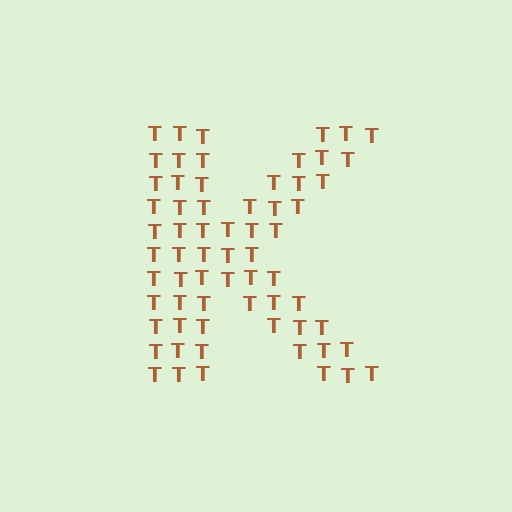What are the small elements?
The small elements are letter T's.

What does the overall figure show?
The overall figure shows the letter K.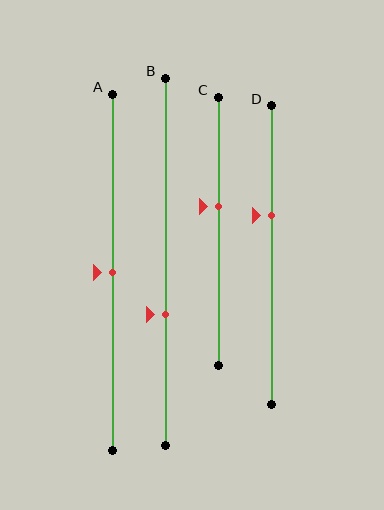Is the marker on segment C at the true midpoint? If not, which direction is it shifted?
No, the marker on segment C is shifted upward by about 9% of the segment length.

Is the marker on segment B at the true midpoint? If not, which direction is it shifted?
No, the marker on segment B is shifted downward by about 14% of the segment length.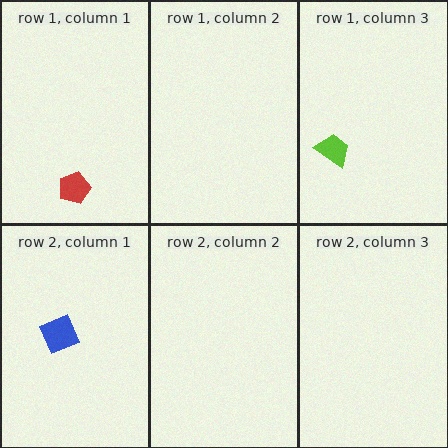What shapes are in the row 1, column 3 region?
The lime trapezoid.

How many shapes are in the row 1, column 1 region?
1.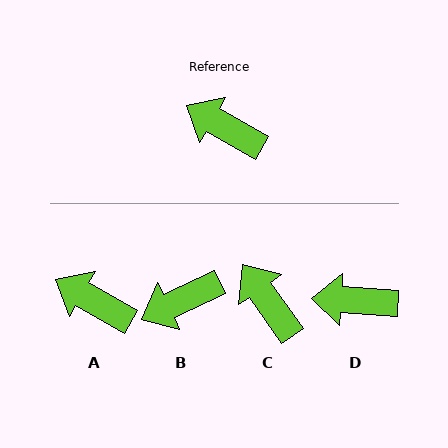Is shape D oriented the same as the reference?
No, it is off by about 26 degrees.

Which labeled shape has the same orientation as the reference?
A.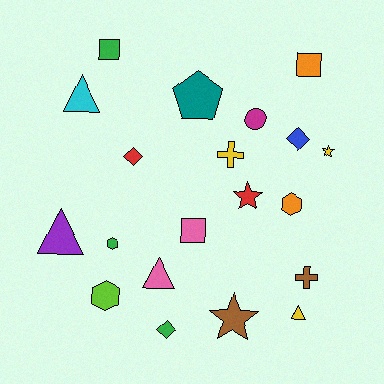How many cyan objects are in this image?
There is 1 cyan object.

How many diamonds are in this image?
There are 3 diamonds.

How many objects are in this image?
There are 20 objects.